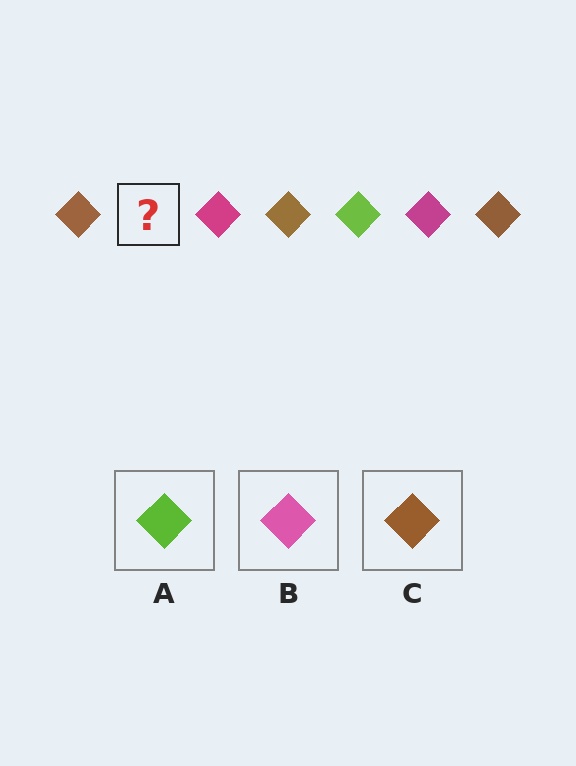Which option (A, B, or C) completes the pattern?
A.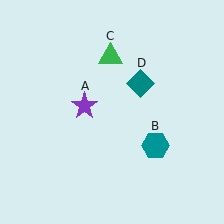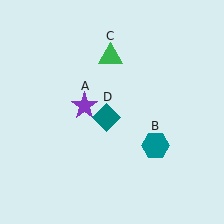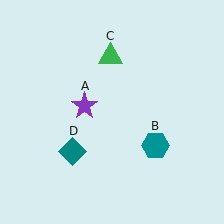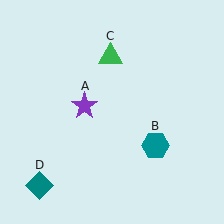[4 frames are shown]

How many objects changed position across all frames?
1 object changed position: teal diamond (object D).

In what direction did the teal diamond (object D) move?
The teal diamond (object D) moved down and to the left.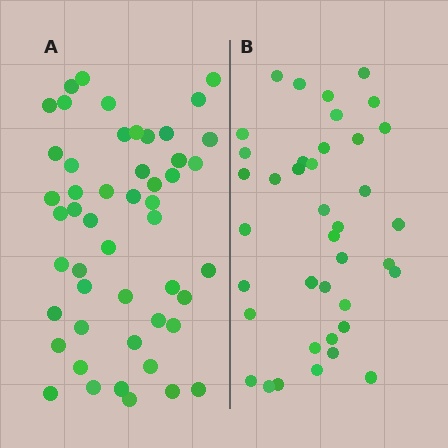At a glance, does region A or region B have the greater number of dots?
Region A (the left region) has more dots.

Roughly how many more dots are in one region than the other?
Region A has roughly 12 or so more dots than region B.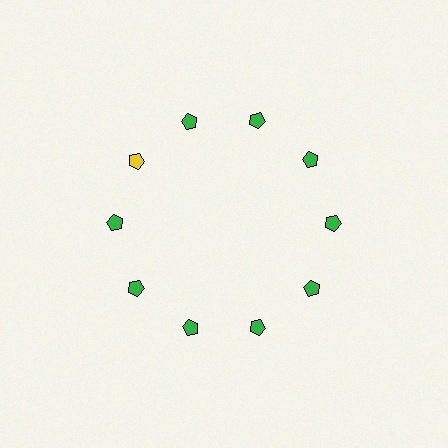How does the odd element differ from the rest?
It has a different color: yellow instead of green.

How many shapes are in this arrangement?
There are 10 shapes arranged in a ring pattern.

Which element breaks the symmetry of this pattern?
The yellow pentagon at roughly the 10 o'clock position breaks the symmetry. All other shapes are green pentagons.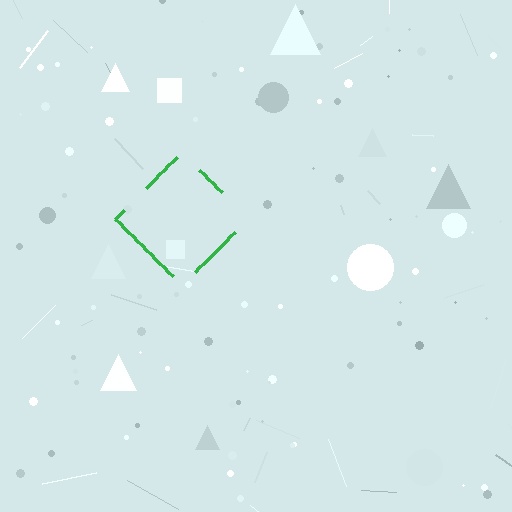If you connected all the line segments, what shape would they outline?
They would outline a diamond.